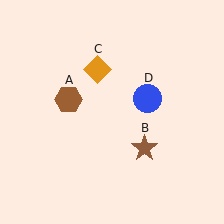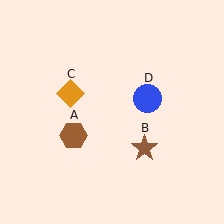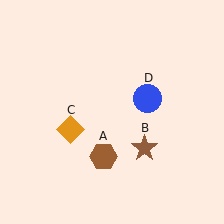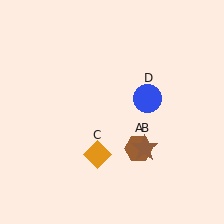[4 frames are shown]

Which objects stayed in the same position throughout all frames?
Brown star (object B) and blue circle (object D) remained stationary.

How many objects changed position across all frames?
2 objects changed position: brown hexagon (object A), orange diamond (object C).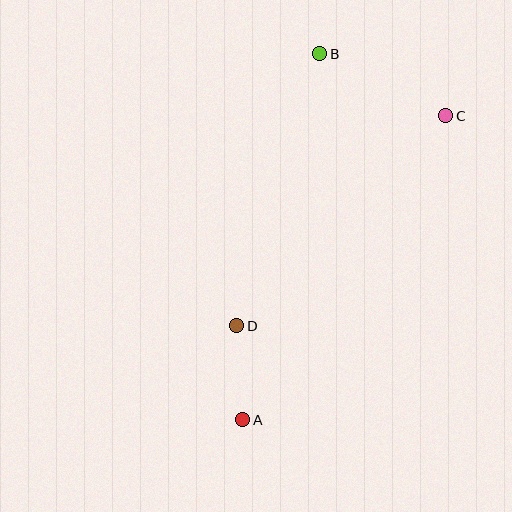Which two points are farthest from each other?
Points A and B are farthest from each other.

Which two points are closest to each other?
Points A and D are closest to each other.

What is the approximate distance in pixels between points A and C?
The distance between A and C is approximately 365 pixels.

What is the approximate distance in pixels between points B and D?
The distance between B and D is approximately 284 pixels.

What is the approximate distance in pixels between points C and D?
The distance between C and D is approximately 296 pixels.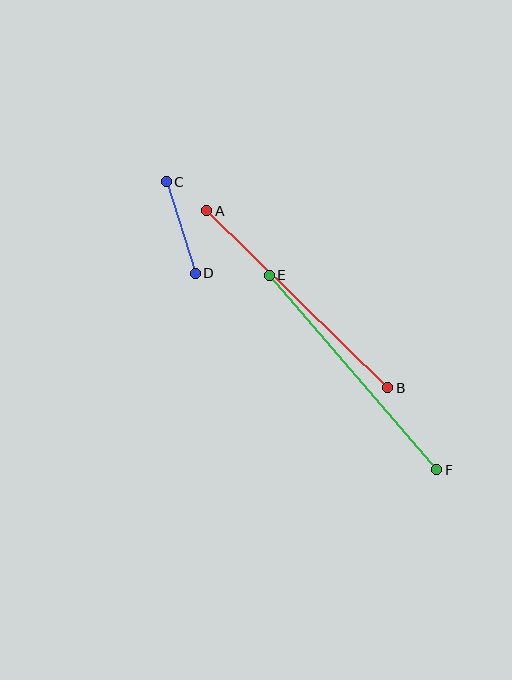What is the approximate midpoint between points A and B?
The midpoint is at approximately (297, 299) pixels.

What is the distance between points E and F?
The distance is approximately 257 pixels.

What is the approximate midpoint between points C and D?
The midpoint is at approximately (181, 227) pixels.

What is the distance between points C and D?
The distance is approximately 96 pixels.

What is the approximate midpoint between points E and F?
The midpoint is at approximately (353, 372) pixels.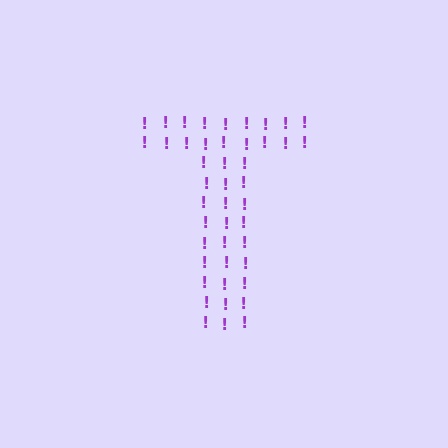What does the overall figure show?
The overall figure shows the letter T.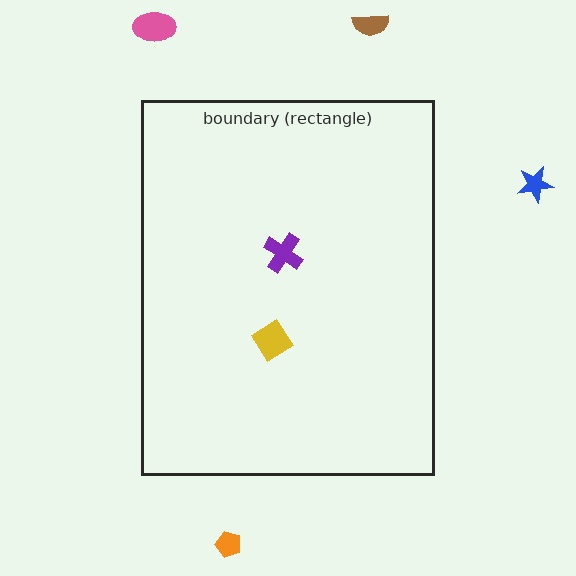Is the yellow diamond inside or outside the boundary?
Inside.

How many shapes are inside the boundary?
2 inside, 4 outside.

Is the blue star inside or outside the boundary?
Outside.